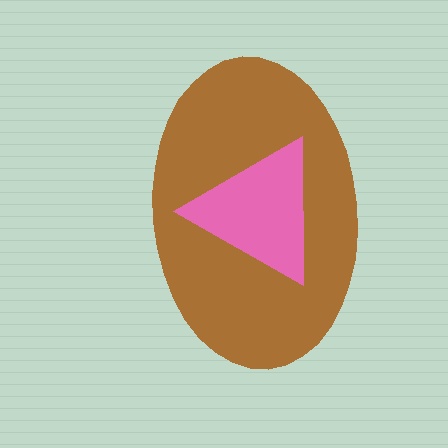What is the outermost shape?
The brown ellipse.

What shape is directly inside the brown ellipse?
The pink triangle.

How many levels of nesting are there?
2.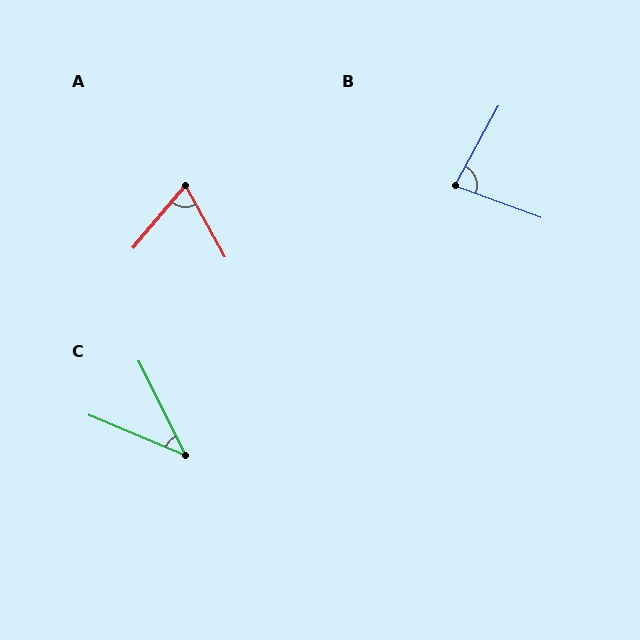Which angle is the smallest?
C, at approximately 41 degrees.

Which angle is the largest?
B, at approximately 82 degrees.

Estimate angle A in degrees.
Approximately 68 degrees.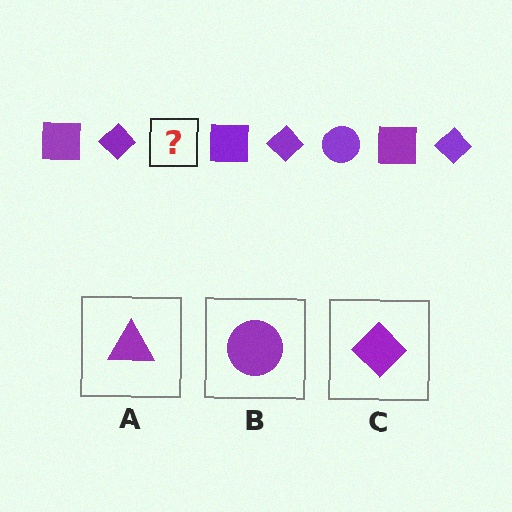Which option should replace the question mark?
Option B.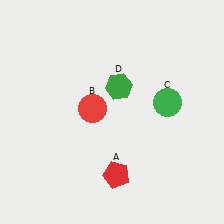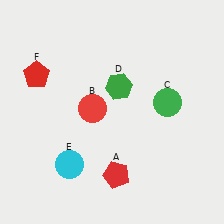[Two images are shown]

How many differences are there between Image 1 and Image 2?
There are 2 differences between the two images.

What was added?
A cyan circle (E), a red pentagon (F) were added in Image 2.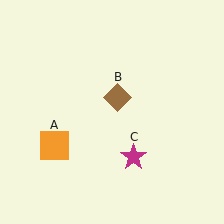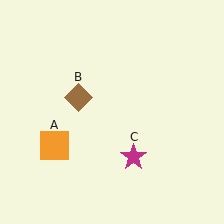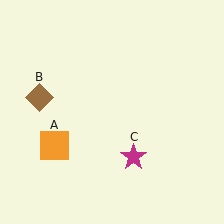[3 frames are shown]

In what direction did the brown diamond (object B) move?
The brown diamond (object B) moved left.